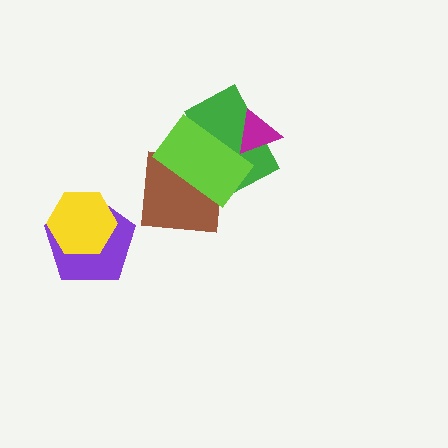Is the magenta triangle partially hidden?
Yes, it is partially covered by another shape.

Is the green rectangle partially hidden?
Yes, it is partially covered by another shape.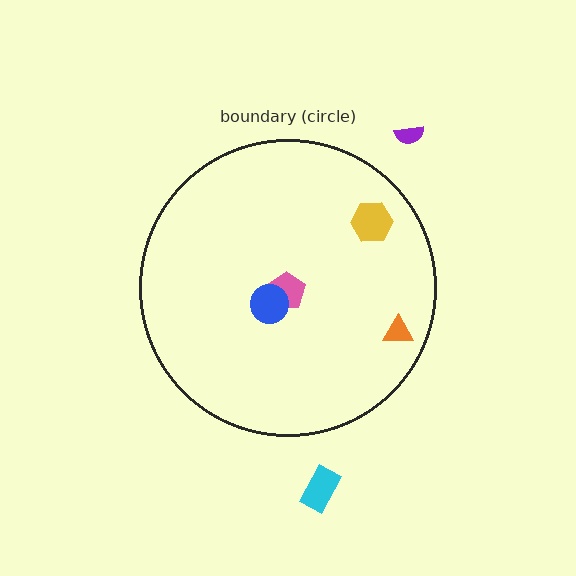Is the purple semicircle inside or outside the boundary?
Outside.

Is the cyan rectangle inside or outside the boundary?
Outside.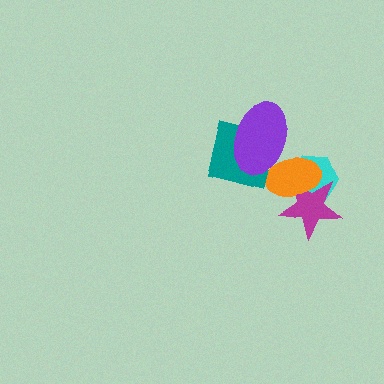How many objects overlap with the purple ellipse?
2 objects overlap with the purple ellipse.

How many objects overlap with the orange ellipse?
4 objects overlap with the orange ellipse.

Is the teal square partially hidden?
Yes, it is partially covered by another shape.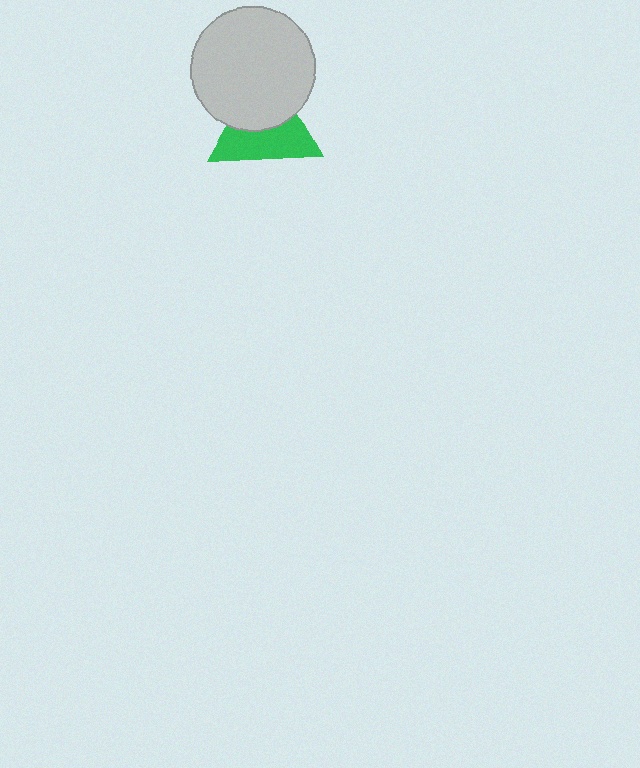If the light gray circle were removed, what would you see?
You would see the complete green triangle.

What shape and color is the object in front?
The object in front is a light gray circle.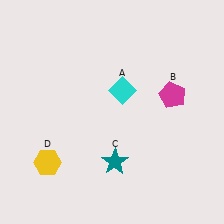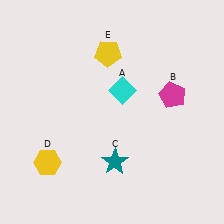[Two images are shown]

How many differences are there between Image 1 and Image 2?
There is 1 difference between the two images.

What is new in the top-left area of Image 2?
A yellow pentagon (E) was added in the top-left area of Image 2.